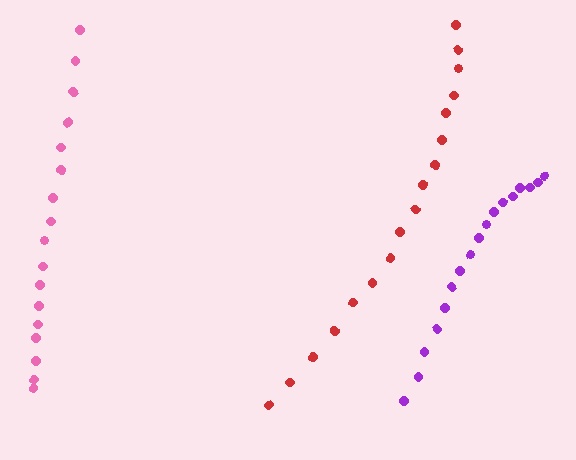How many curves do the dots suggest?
There are 3 distinct paths.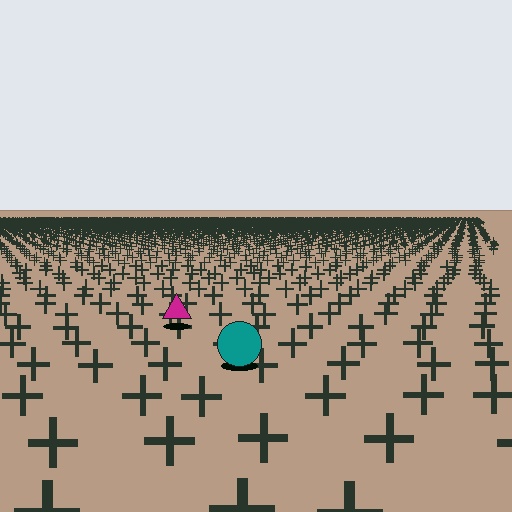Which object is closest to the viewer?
The teal circle is closest. The texture marks near it are larger and more spread out.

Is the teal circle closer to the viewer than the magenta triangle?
Yes. The teal circle is closer — you can tell from the texture gradient: the ground texture is coarser near it.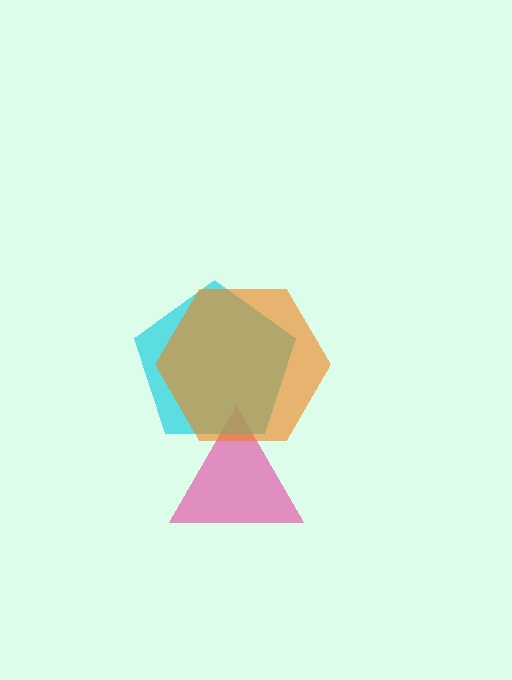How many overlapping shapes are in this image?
There are 3 overlapping shapes in the image.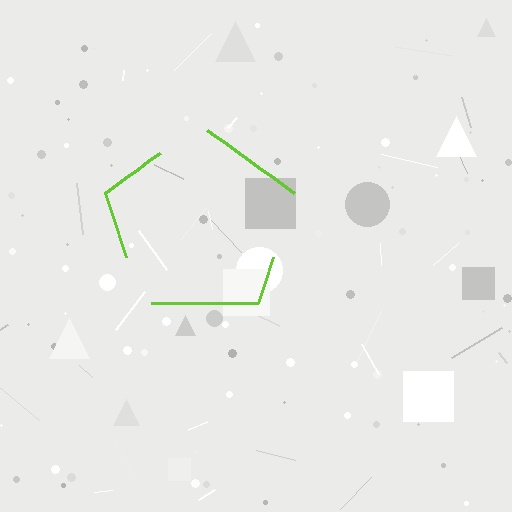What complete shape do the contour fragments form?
The contour fragments form a pentagon.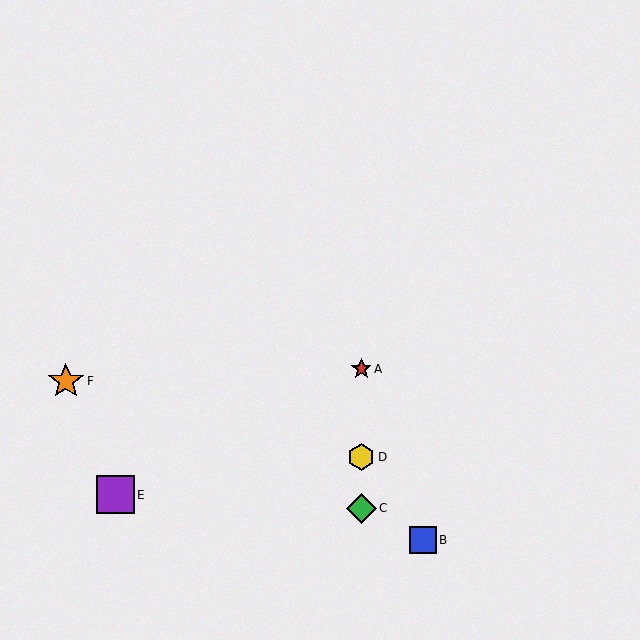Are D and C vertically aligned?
Yes, both are at x≈361.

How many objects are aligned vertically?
3 objects (A, C, D) are aligned vertically.